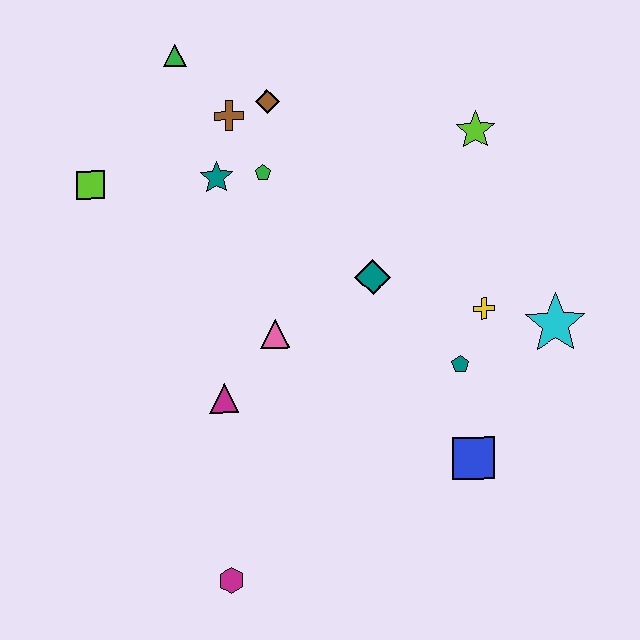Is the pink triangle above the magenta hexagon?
Yes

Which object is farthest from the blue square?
The green triangle is farthest from the blue square.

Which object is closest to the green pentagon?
The teal star is closest to the green pentagon.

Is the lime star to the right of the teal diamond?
Yes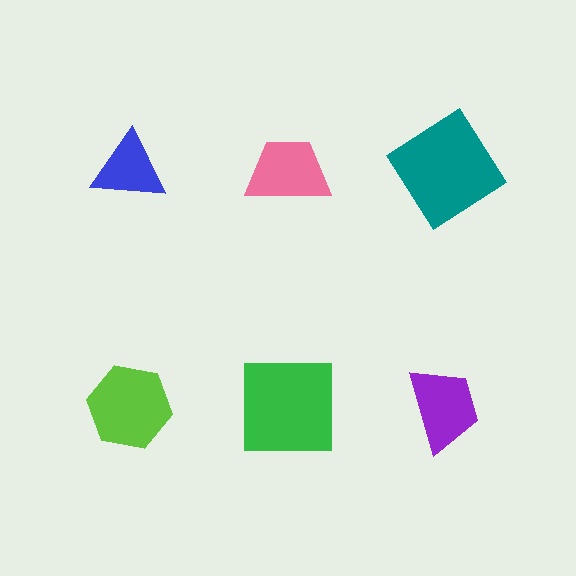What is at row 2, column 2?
A green square.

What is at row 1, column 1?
A blue triangle.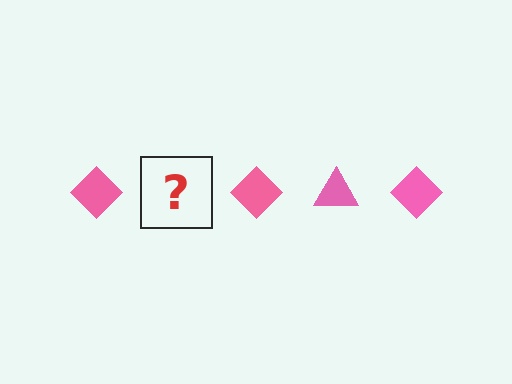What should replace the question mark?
The question mark should be replaced with a pink triangle.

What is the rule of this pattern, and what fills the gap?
The rule is that the pattern cycles through diamond, triangle shapes in pink. The gap should be filled with a pink triangle.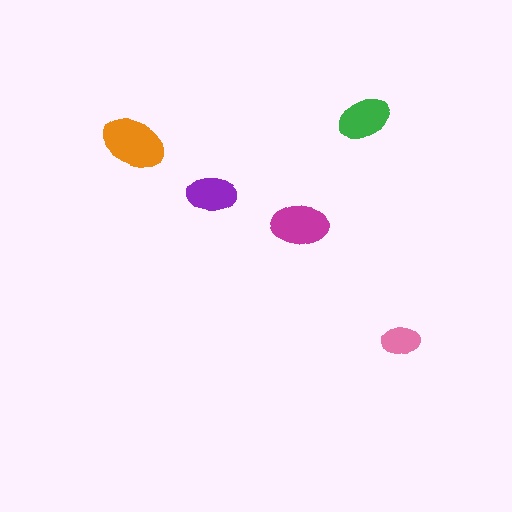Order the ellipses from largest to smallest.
the orange one, the magenta one, the green one, the purple one, the pink one.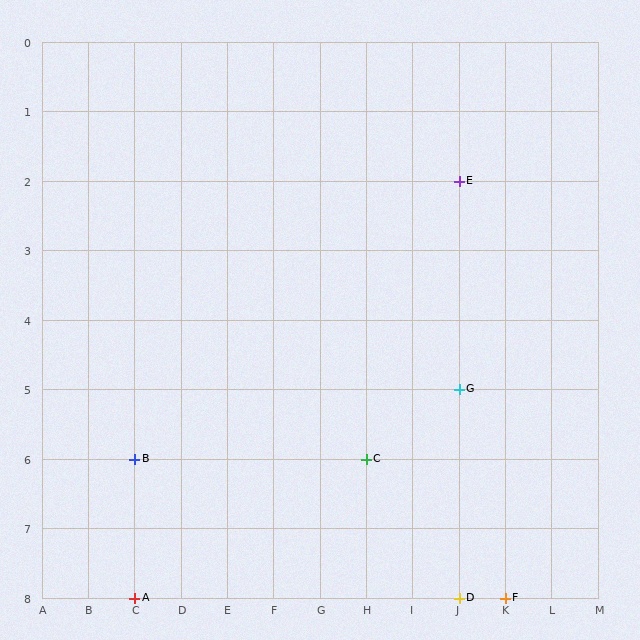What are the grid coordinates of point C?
Point C is at grid coordinates (H, 6).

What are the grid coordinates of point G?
Point G is at grid coordinates (J, 5).